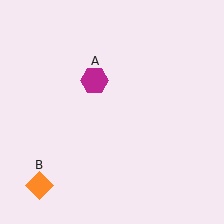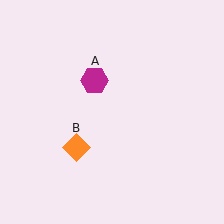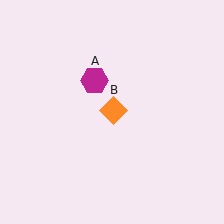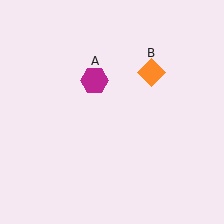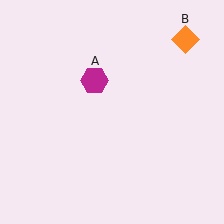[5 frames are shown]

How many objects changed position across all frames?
1 object changed position: orange diamond (object B).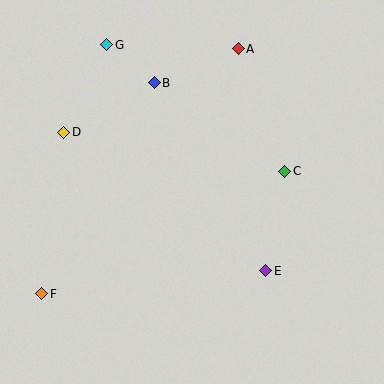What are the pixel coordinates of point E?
Point E is at (266, 271).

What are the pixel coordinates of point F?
Point F is at (42, 294).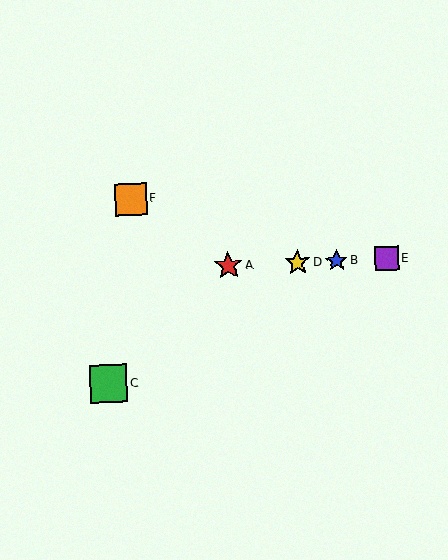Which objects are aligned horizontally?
Objects A, B, D, E are aligned horizontally.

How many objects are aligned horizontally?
4 objects (A, B, D, E) are aligned horizontally.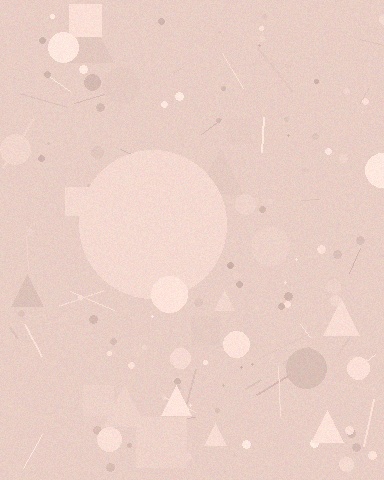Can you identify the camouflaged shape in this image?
The camouflaged shape is a circle.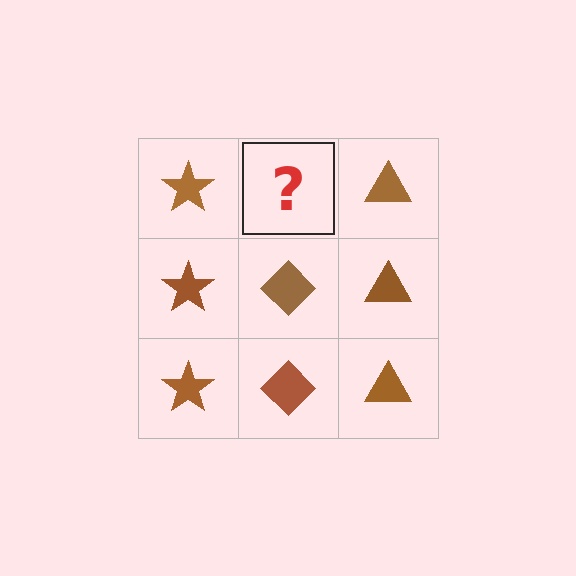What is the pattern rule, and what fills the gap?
The rule is that each column has a consistent shape. The gap should be filled with a brown diamond.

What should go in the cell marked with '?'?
The missing cell should contain a brown diamond.